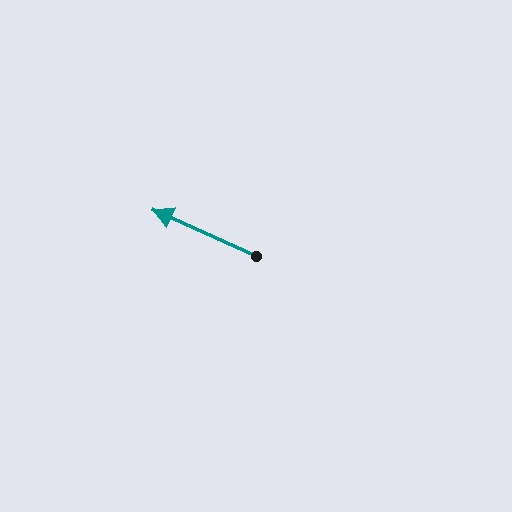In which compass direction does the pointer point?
Northwest.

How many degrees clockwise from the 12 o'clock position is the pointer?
Approximately 294 degrees.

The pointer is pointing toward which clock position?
Roughly 10 o'clock.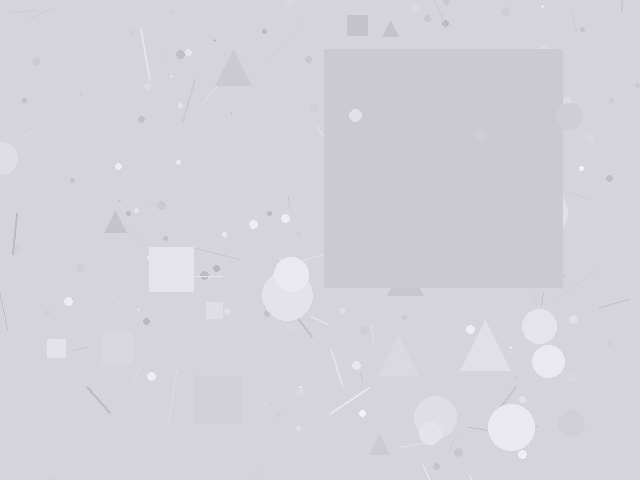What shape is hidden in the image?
A square is hidden in the image.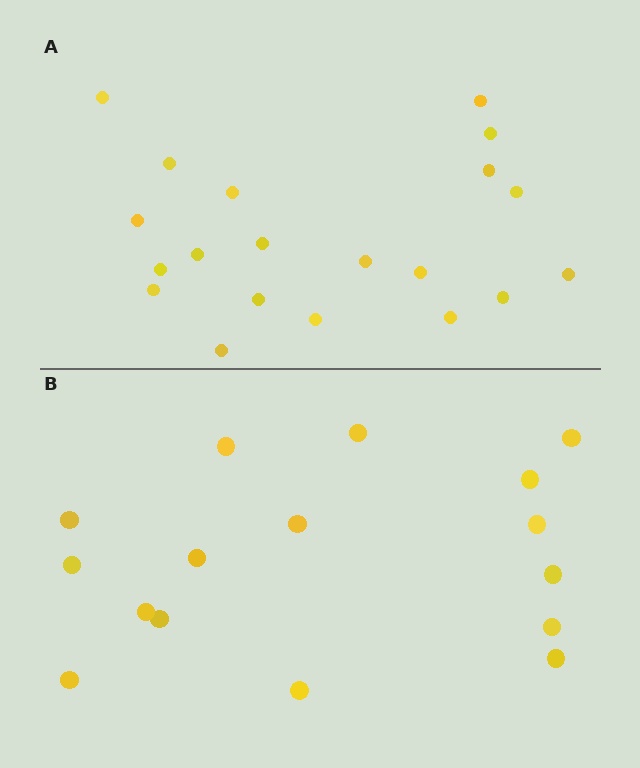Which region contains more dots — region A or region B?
Region A (the top region) has more dots.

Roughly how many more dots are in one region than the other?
Region A has about 4 more dots than region B.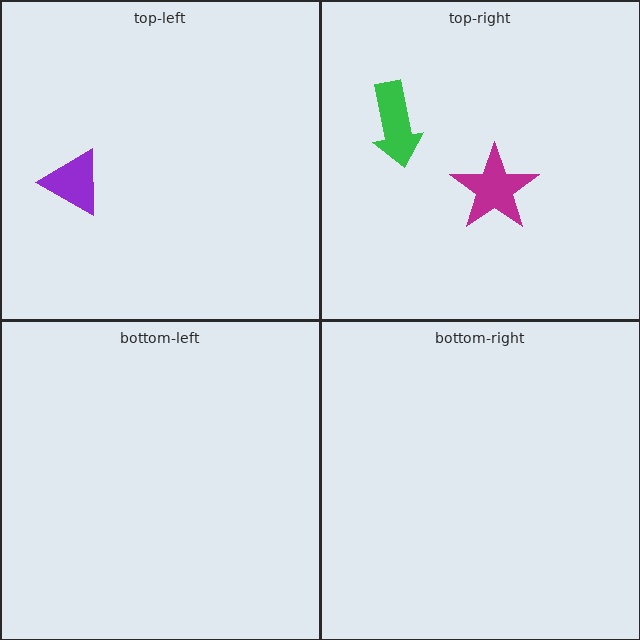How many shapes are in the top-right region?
2.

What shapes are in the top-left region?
The purple triangle.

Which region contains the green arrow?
The top-right region.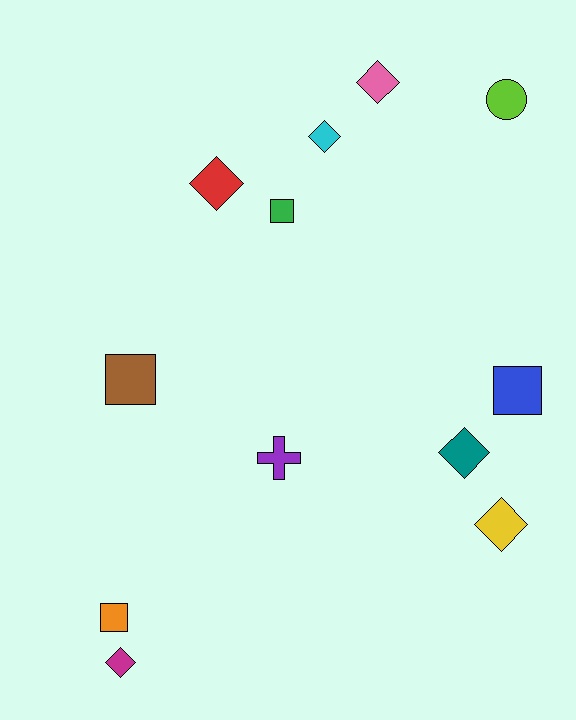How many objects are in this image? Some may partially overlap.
There are 12 objects.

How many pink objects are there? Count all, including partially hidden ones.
There is 1 pink object.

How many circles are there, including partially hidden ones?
There is 1 circle.